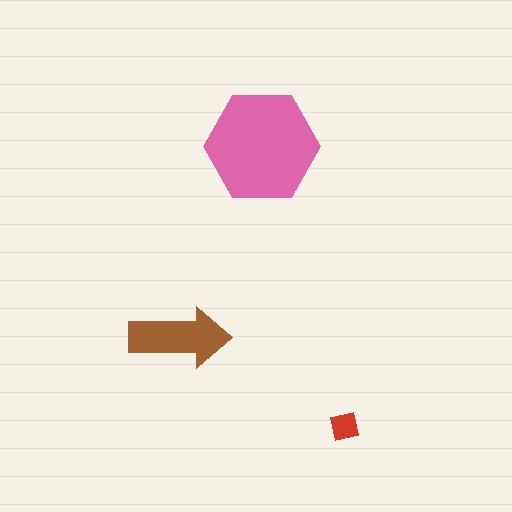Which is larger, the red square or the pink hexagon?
The pink hexagon.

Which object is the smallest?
The red square.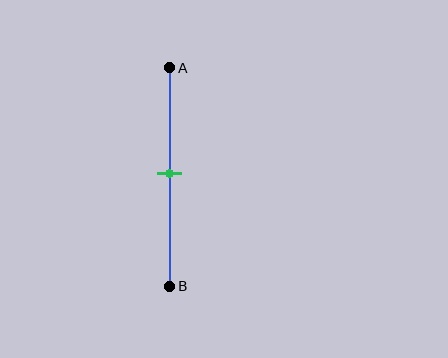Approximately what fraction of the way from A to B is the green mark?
The green mark is approximately 50% of the way from A to B.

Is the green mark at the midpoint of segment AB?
Yes, the mark is approximately at the midpoint.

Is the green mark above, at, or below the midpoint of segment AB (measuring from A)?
The green mark is approximately at the midpoint of segment AB.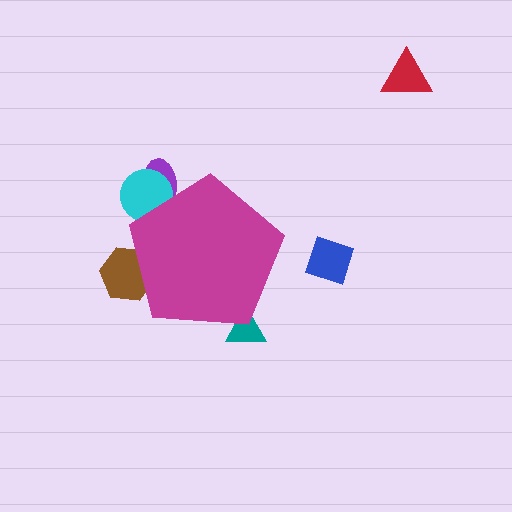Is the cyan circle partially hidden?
Yes, the cyan circle is partially hidden behind the magenta pentagon.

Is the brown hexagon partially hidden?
Yes, the brown hexagon is partially hidden behind the magenta pentagon.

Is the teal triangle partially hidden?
Yes, the teal triangle is partially hidden behind the magenta pentagon.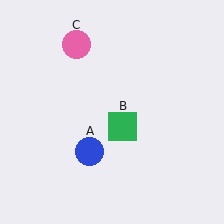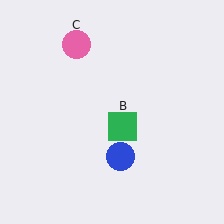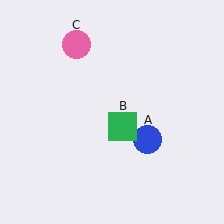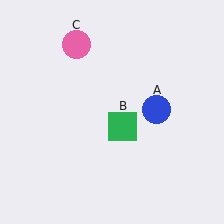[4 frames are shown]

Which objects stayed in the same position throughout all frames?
Green square (object B) and pink circle (object C) remained stationary.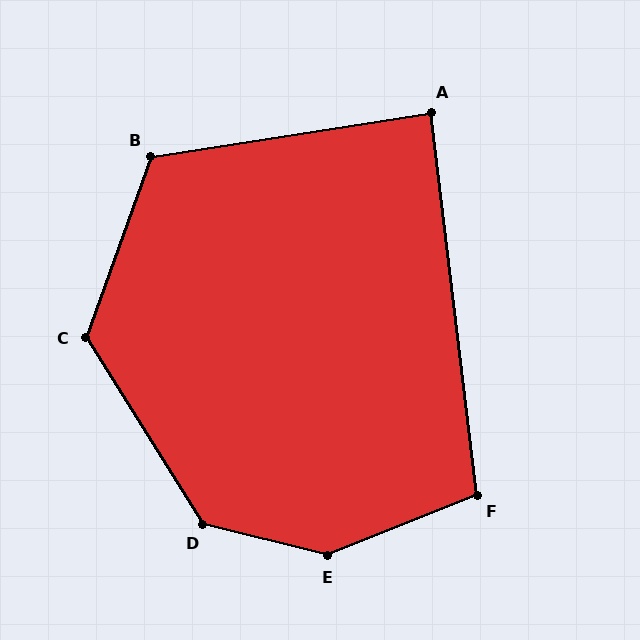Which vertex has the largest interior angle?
E, at approximately 144 degrees.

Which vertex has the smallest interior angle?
A, at approximately 88 degrees.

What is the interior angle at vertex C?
Approximately 128 degrees (obtuse).